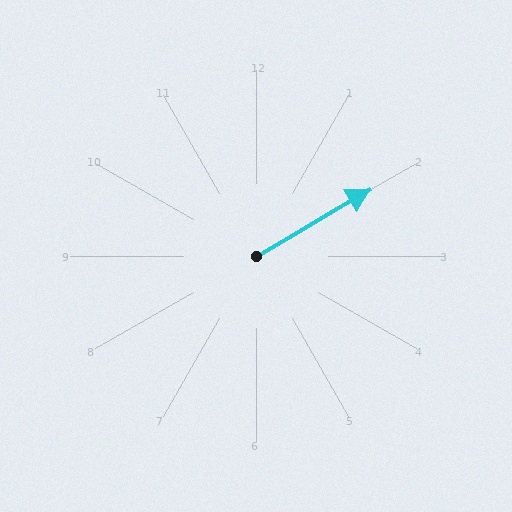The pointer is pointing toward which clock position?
Roughly 2 o'clock.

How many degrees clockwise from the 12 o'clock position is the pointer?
Approximately 59 degrees.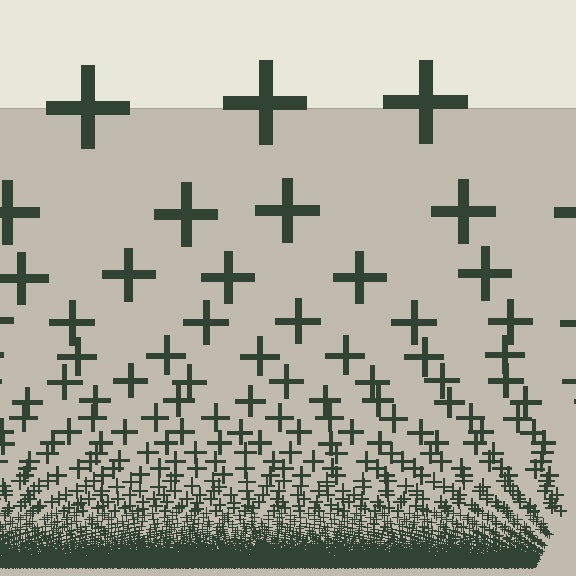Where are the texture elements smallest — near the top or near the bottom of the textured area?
Near the bottom.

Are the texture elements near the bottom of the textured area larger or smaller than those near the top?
Smaller. The gradient is inverted — elements near the bottom are smaller and denser.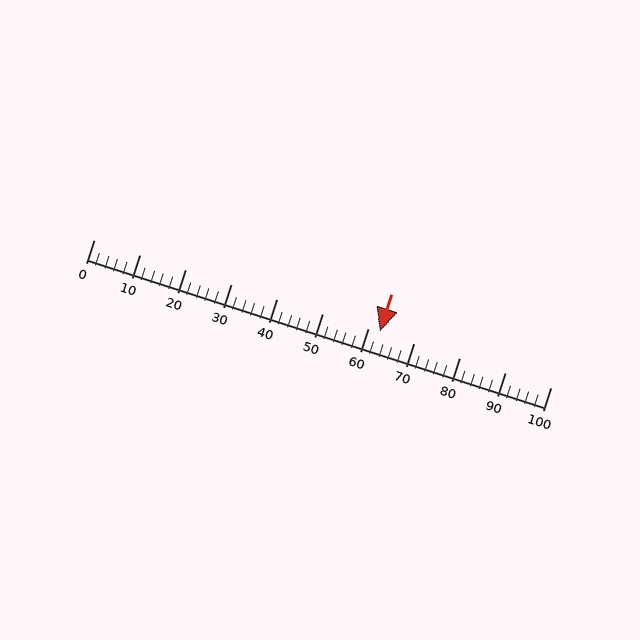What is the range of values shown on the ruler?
The ruler shows values from 0 to 100.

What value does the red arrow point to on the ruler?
The red arrow points to approximately 62.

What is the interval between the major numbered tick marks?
The major tick marks are spaced 10 units apart.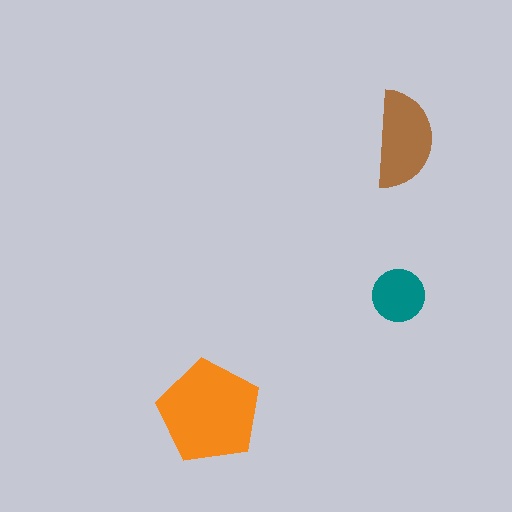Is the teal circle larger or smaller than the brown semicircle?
Smaller.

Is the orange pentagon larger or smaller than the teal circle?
Larger.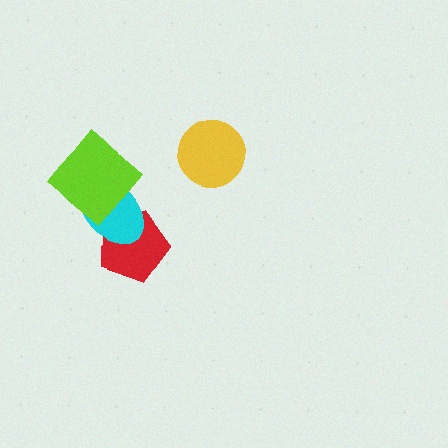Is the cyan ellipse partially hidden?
Yes, it is partially covered by another shape.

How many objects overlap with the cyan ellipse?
2 objects overlap with the cyan ellipse.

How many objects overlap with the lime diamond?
1 object overlaps with the lime diamond.